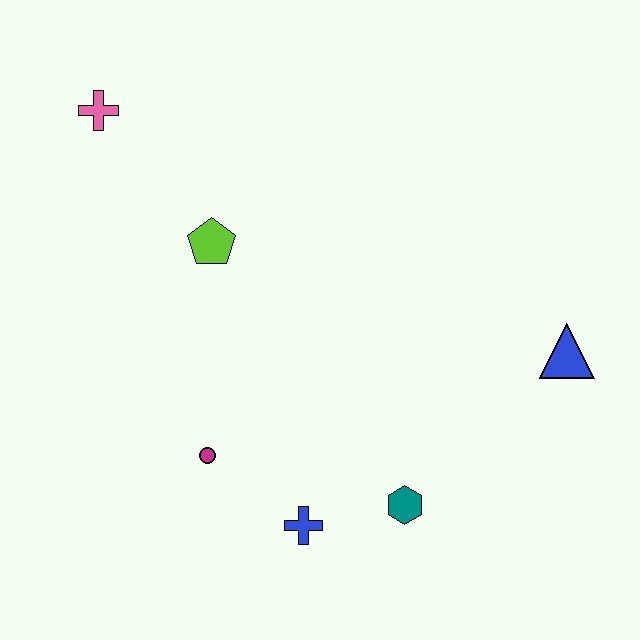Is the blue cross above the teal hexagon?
No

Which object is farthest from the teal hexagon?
The pink cross is farthest from the teal hexagon.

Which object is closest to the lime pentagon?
The pink cross is closest to the lime pentagon.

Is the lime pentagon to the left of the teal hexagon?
Yes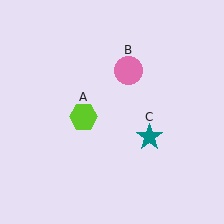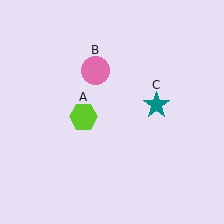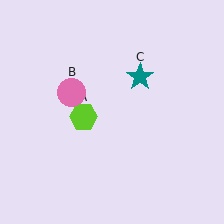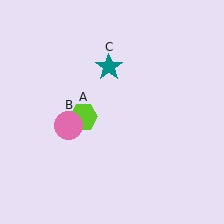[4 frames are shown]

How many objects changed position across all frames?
2 objects changed position: pink circle (object B), teal star (object C).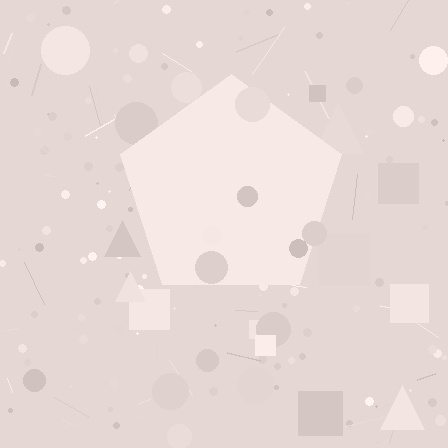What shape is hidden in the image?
A pentagon is hidden in the image.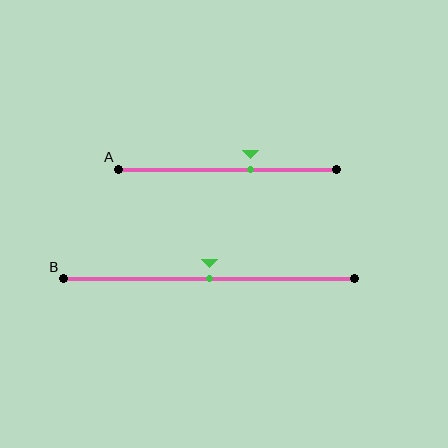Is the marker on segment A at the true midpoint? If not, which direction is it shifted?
No, the marker on segment A is shifted to the right by about 11% of the segment length.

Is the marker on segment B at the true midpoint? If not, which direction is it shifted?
Yes, the marker on segment B is at the true midpoint.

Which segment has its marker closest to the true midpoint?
Segment B has its marker closest to the true midpoint.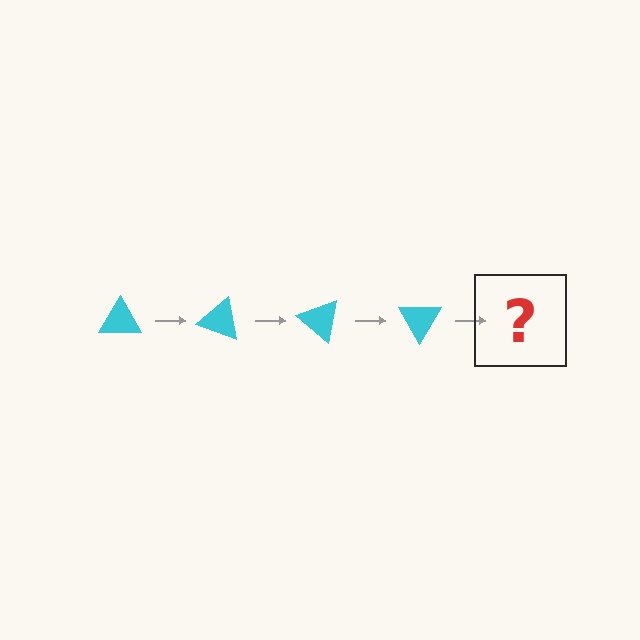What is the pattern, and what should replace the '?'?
The pattern is that the triangle rotates 20 degrees each step. The '?' should be a cyan triangle rotated 80 degrees.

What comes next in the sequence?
The next element should be a cyan triangle rotated 80 degrees.